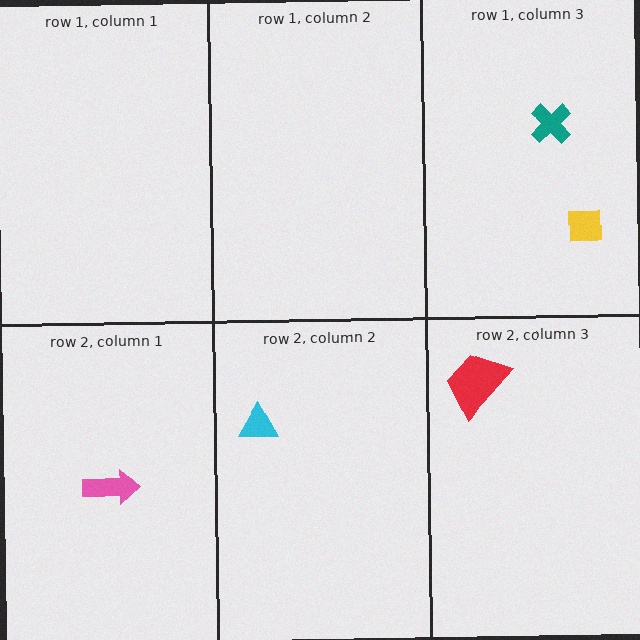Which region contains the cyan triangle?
The row 2, column 2 region.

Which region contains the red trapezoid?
The row 2, column 3 region.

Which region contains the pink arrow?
The row 2, column 1 region.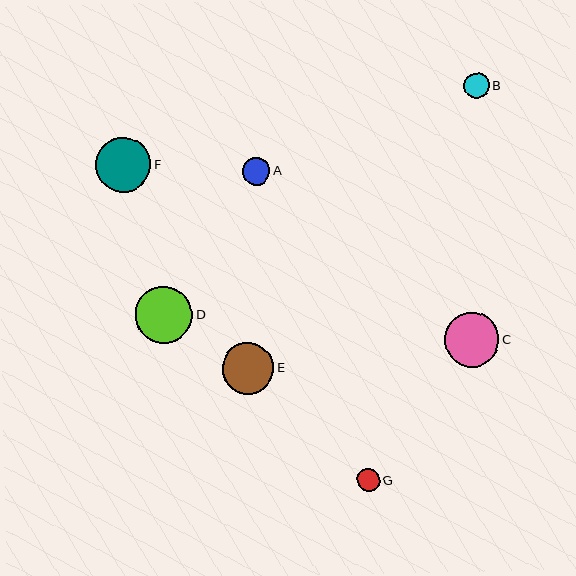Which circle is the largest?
Circle D is the largest with a size of approximately 57 pixels.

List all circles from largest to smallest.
From largest to smallest: D, F, C, E, A, B, G.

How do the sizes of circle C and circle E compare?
Circle C and circle E are approximately the same size.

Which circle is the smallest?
Circle G is the smallest with a size of approximately 23 pixels.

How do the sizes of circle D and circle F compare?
Circle D and circle F are approximately the same size.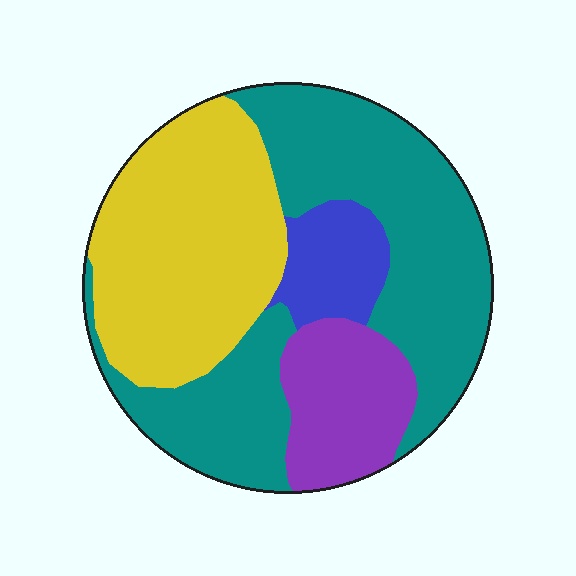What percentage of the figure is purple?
Purple covers about 15% of the figure.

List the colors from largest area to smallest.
From largest to smallest: teal, yellow, purple, blue.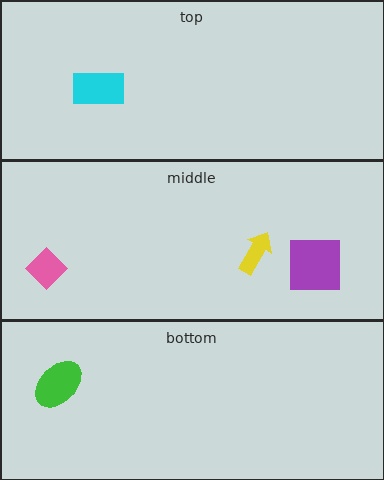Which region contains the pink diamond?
The middle region.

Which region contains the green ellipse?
The bottom region.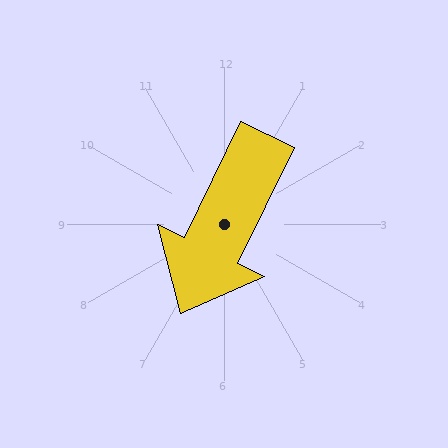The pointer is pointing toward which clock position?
Roughly 7 o'clock.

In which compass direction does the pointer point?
Southwest.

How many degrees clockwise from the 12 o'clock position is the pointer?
Approximately 206 degrees.